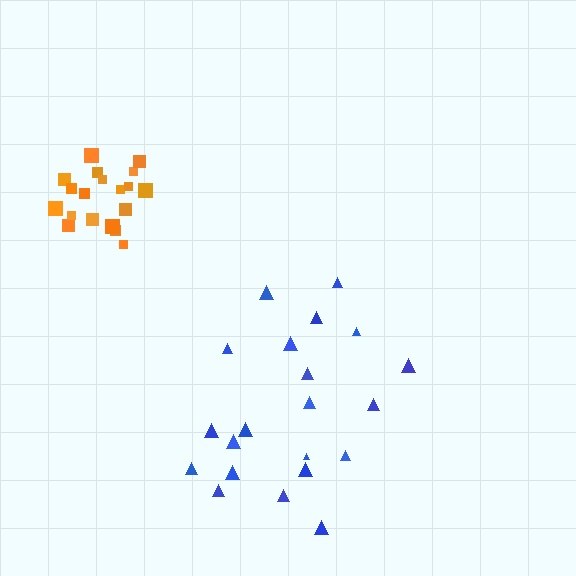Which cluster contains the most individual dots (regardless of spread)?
Blue (21).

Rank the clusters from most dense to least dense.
orange, blue.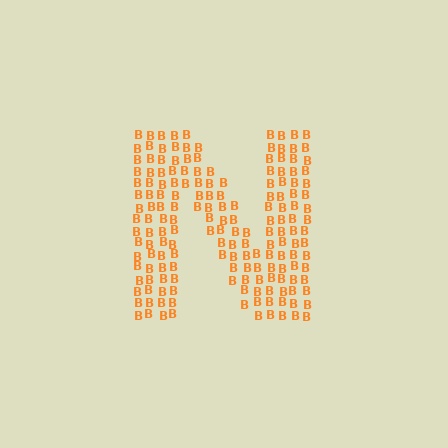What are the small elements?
The small elements are letter B's.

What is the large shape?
The large shape is the letter N.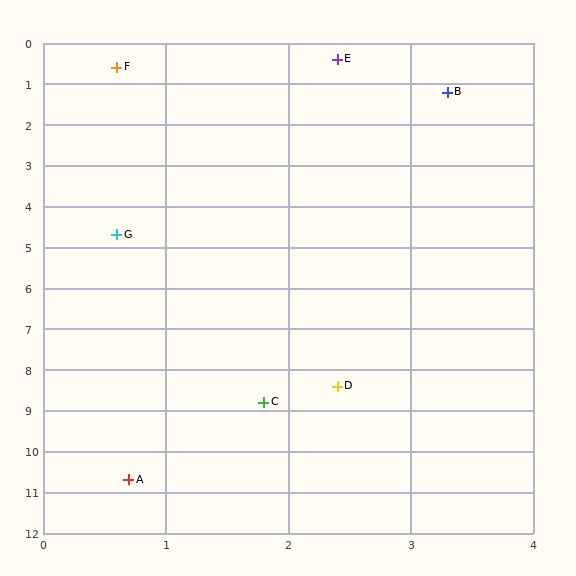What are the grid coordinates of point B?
Point B is at approximately (3.3, 1.2).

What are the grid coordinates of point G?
Point G is at approximately (0.6, 4.7).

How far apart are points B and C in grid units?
Points B and C are about 7.7 grid units apart.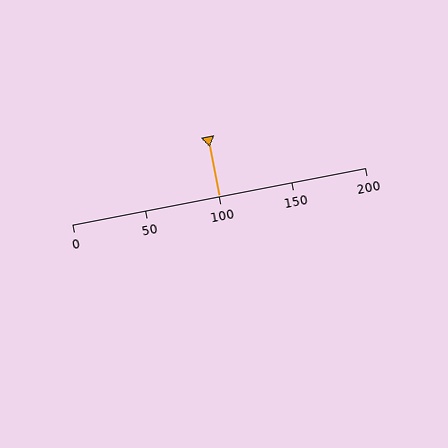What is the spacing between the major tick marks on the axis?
The major ticks are spaced 50 apart.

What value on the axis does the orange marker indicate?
The marker indicates approximately 100.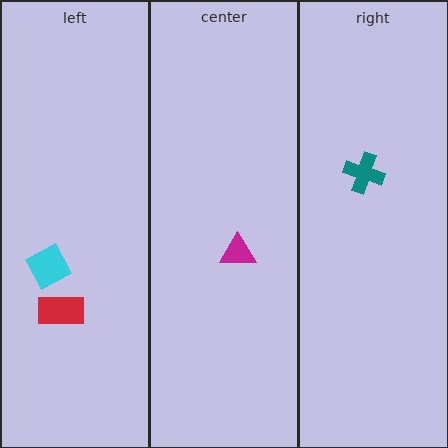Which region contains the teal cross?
The right region.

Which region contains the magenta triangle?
The center region.